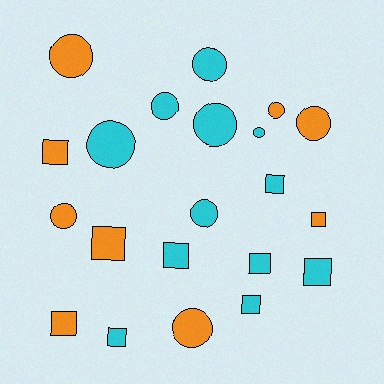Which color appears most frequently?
Cyan, with 12 objects.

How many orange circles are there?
There are 5 orange circles.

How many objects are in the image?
There are 21 objects.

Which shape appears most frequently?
Circle, with 11 objects.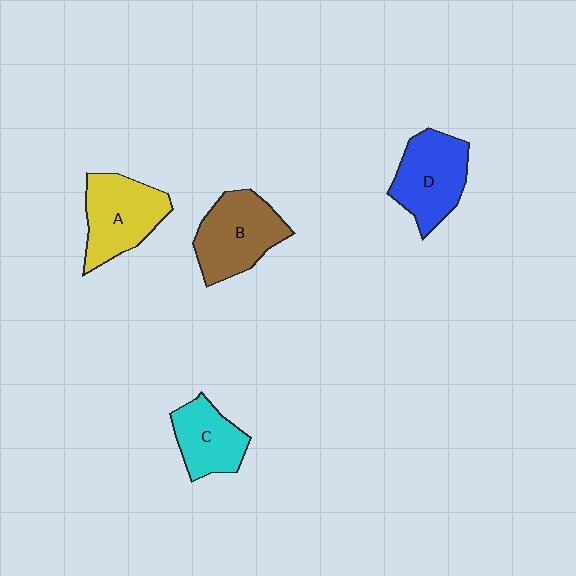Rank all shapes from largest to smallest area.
From largest to smallest: B (brown), A (yellow), D (blue), C (cyan).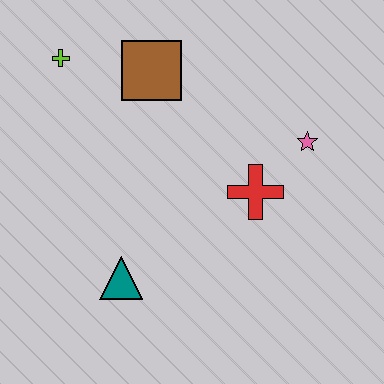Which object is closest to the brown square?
The lime cross is closest to the brown square.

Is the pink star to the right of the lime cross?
Yes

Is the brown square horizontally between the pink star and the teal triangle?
Yes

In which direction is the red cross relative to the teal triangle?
The red cross is to the right of the teal triangle.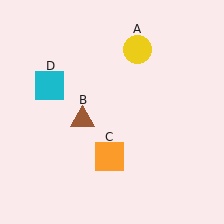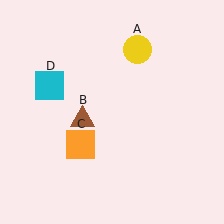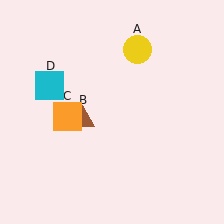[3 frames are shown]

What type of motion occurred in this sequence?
The orange square (object C) rotated clockwise around the center of the scene.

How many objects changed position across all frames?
1 object changed position: orange square (object C).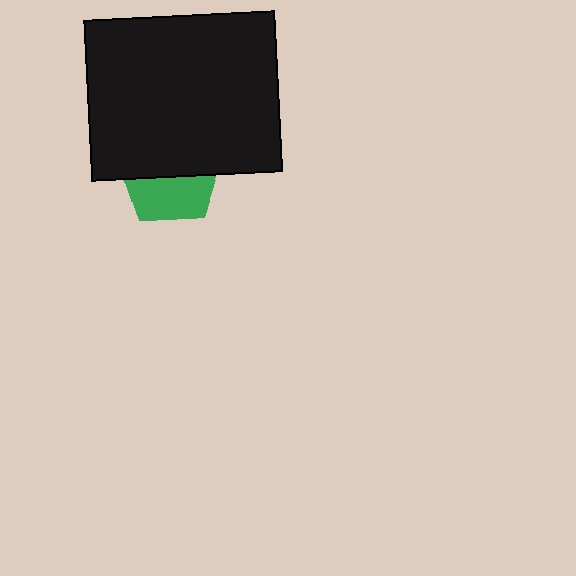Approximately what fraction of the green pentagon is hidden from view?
Roughly 55% of the green pentagon is hidden behind the black rectangle.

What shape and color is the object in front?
The object in front is a black rectangle.